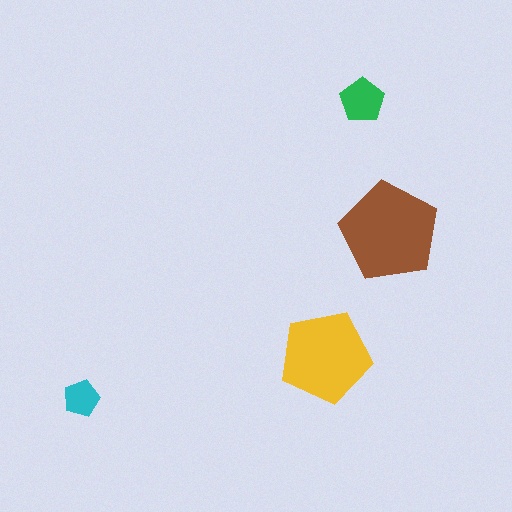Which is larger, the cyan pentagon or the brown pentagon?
The brown one.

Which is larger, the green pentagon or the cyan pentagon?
The green one.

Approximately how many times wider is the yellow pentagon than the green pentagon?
About 2 times wider.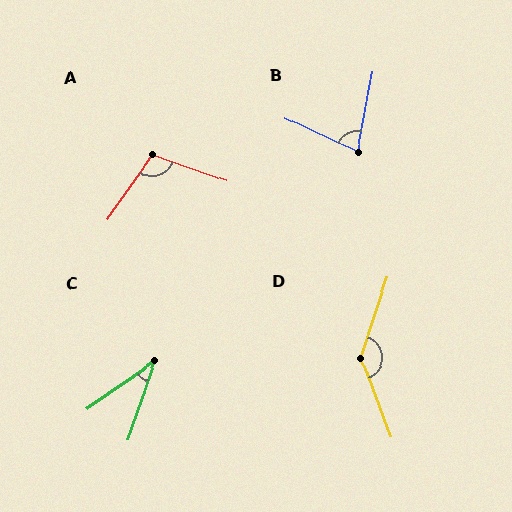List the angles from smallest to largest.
C (36°), B (76°), A (105°), D (141°).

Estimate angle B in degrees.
Approximately 76 degrees.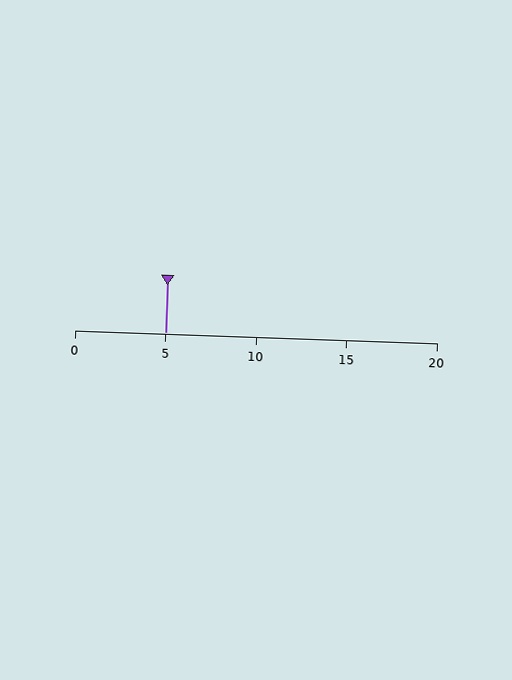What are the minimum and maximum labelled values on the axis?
The axis runs from 0 to 20.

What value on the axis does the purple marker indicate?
The marker indicates approximately 5.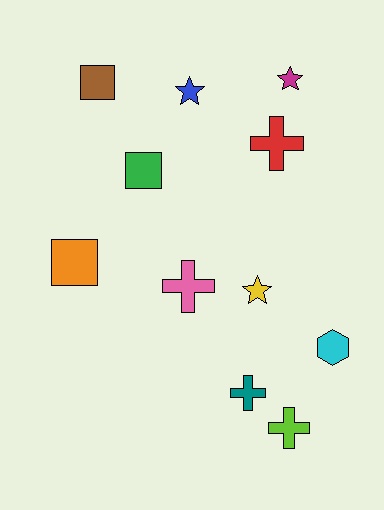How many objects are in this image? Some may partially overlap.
There are 11 objects.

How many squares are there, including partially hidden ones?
There are 3 squares.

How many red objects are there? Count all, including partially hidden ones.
There is 1 red object.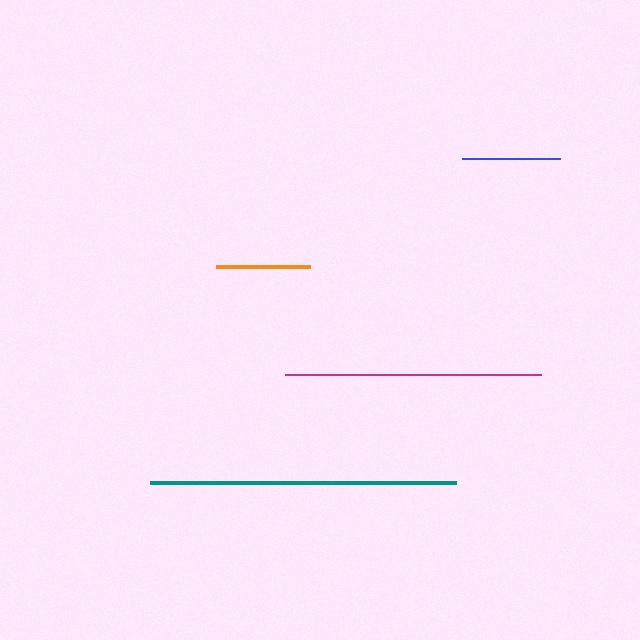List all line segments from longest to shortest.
From longest to shortest: teal, magenta, blue, orange.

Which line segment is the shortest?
The orange line is the shortest at approximately 94 pixels.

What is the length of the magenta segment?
The magenta segment is approximately 257 pixels long.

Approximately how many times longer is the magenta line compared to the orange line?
The magenta line is approximately 2.7 times the length of the orange line.